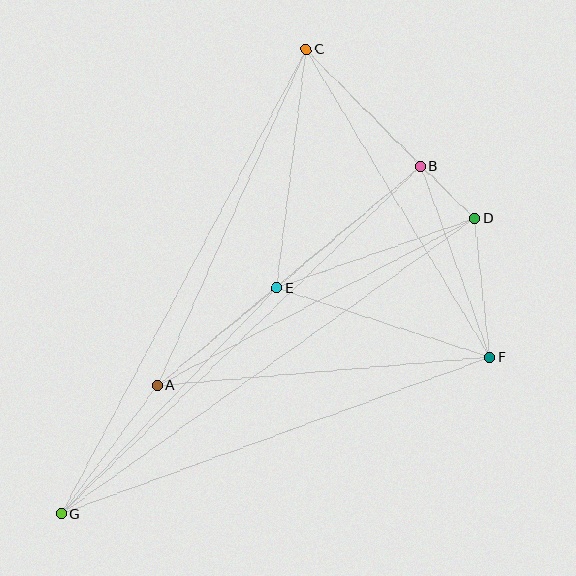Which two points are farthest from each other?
Points C and G are farthest from each other.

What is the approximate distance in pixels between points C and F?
The distance between C and F is approximately 359 pixels.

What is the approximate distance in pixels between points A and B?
The distance between A and B is approximately 343 pixels.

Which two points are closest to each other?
Points B and D are closest to each other.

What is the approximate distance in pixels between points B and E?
The distance between B and E is approximately 188 pixels.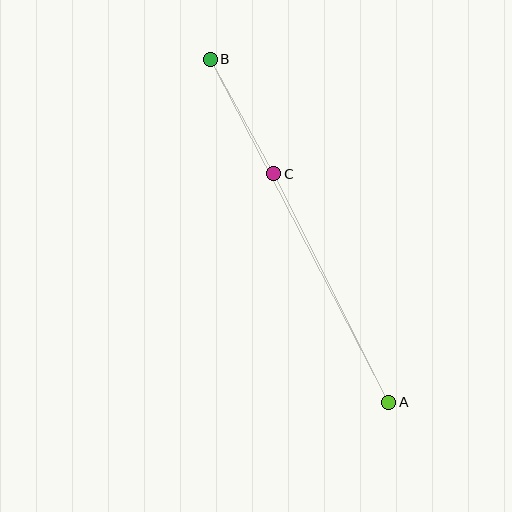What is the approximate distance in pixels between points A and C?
The distance between A and C is approximately 256 pixels.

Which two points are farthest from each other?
Points A and B are farthest from each other.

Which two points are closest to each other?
Points B and C are closest to each other.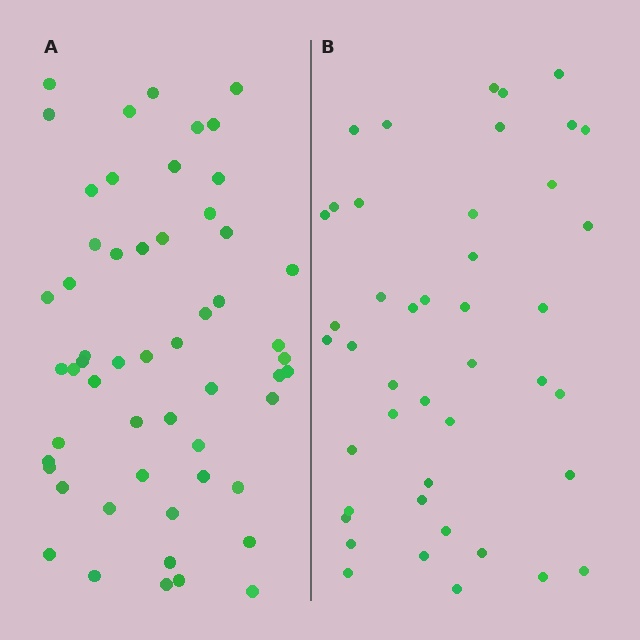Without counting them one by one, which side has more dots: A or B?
Region A (the left region) has more dots.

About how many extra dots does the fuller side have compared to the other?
Region A has roughly 12 or so more dots than region B.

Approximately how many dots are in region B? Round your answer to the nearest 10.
About 40 dots. (The exact count is 44, which rounds to 40.)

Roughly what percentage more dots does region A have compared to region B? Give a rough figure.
About 25% more.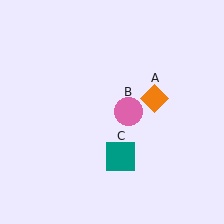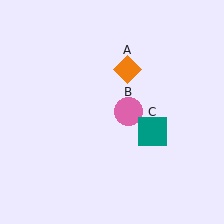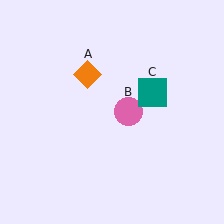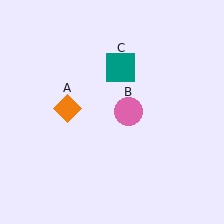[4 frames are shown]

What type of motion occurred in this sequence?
The orange diamond (object A), teal square (object C) rotated counterclockwise around the center of the scene.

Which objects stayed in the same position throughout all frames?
Pink circle (object B) remained stationary.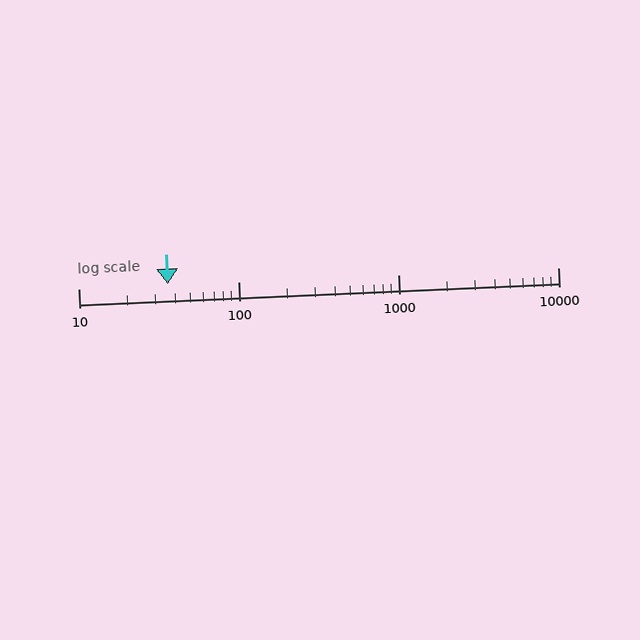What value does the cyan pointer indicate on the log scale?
The pointer indicates approximately 36.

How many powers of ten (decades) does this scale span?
The scale spans 3 decades, from 10 to 10000.